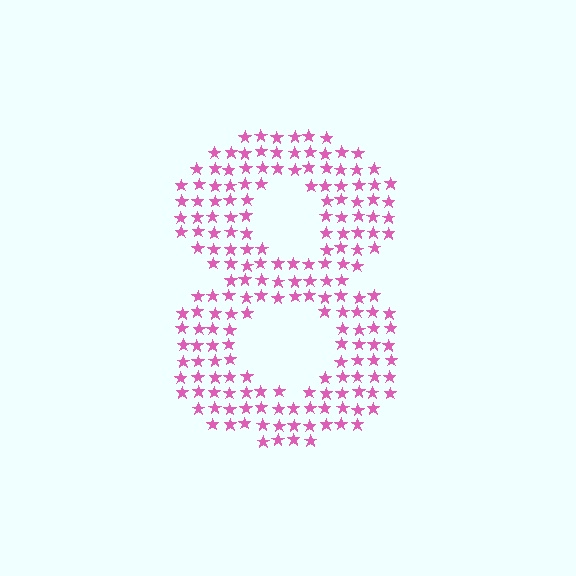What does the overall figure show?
The overall figure shows the digit 8.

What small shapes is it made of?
It is made of small stars.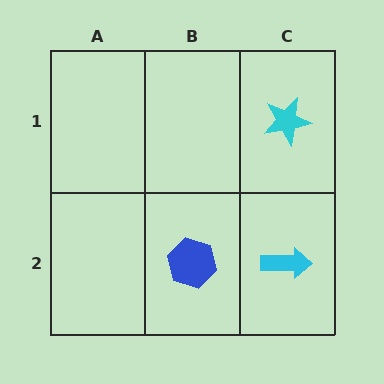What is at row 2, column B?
A blue hexagon.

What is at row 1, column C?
A cyan star.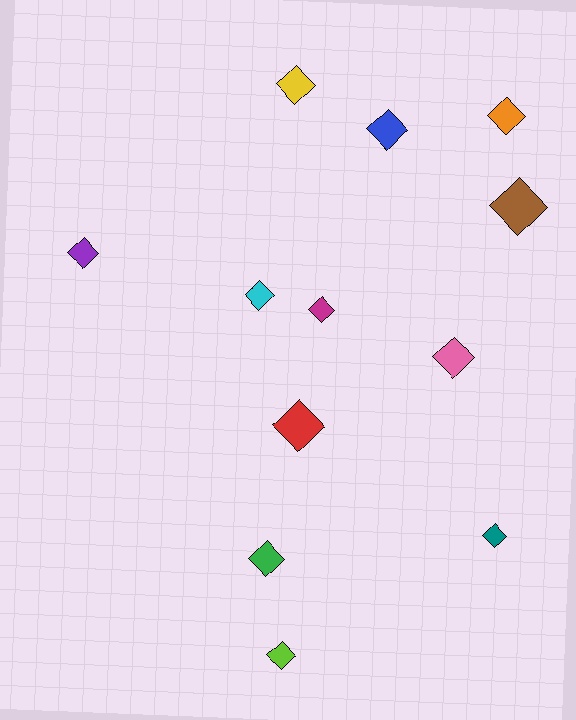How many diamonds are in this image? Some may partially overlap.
There are 12 diamonds.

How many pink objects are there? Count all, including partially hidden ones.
There is 1 pink object.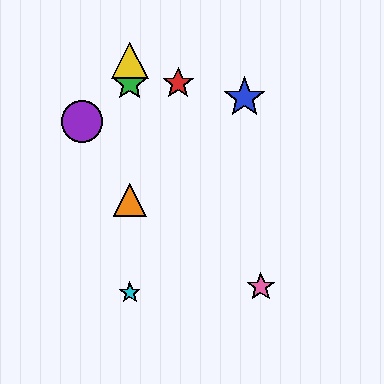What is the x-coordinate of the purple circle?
The purple circle is at x≈82.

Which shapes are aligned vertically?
The green star, the yellow triangle, the orange triangle, the cyan star are aligned vertically.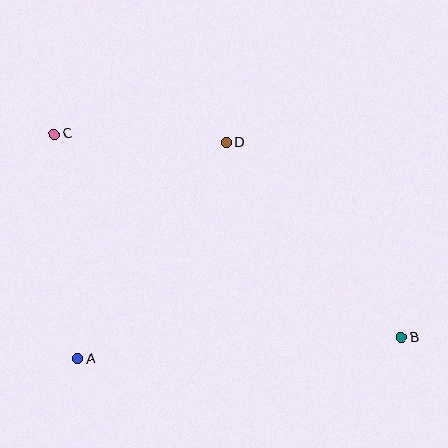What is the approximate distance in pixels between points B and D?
The distance between B and D is approximately 262 pixels.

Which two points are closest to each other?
Points C and D are closest to each other.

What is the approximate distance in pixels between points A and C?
The distance between A and C is approximately 226 pixels.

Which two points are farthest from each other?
Points B and C are farthest from each other.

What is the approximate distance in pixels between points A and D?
The distance between A and D is approximately 263 pixels.